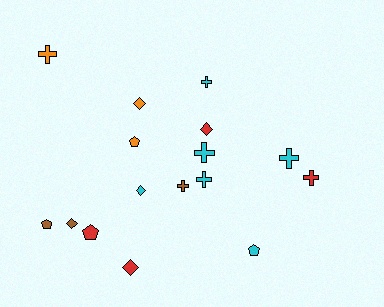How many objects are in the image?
There are 16 objects.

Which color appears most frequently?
Cyan, with 6 objects.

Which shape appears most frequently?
Cross, with 7 objects.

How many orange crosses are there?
There is 1 orange cross.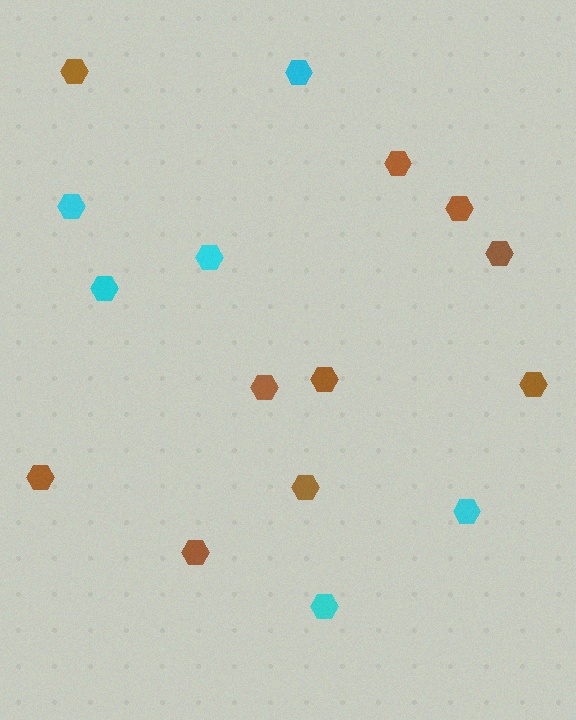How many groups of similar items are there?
There are 2 groups: one group of cyan hexagons (6) and one group of brown hexagons (10).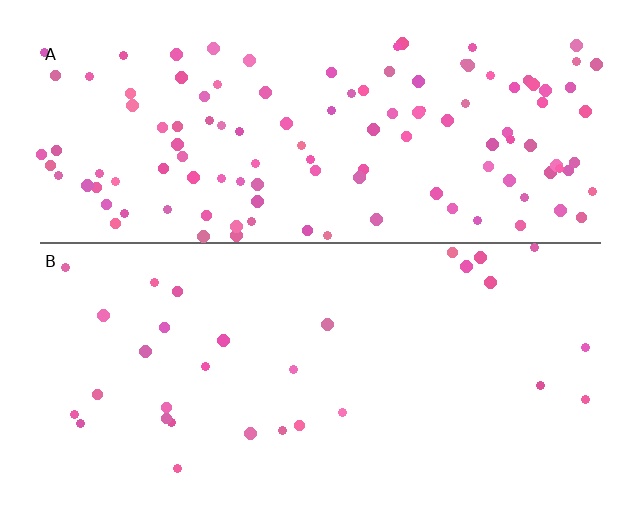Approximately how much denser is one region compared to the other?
Approximately 4.0× — region A over region B.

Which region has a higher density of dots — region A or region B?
A (the top).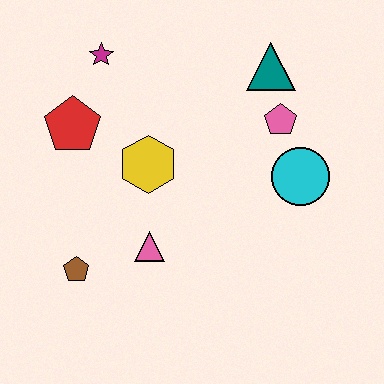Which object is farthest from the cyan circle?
The brown pentagon is farthest from the cyan circle.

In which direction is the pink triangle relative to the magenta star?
The pink triangle is below the magenta star.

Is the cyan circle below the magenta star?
Yes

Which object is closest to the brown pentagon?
The pink triangle is closest to the brown pentagon.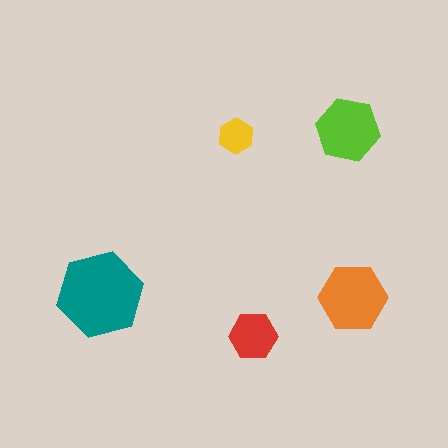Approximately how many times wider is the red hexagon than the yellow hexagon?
About 1.5 times wider.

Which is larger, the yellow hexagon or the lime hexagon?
The lime one.